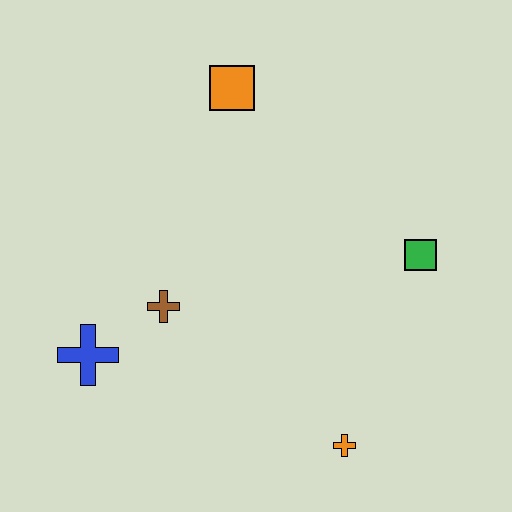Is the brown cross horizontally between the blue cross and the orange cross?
Yes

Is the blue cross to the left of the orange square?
Yes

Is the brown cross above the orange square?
No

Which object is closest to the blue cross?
The brown cross is closest to the blue cross.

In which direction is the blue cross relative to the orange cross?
The blue cross is to the left of the orange cross.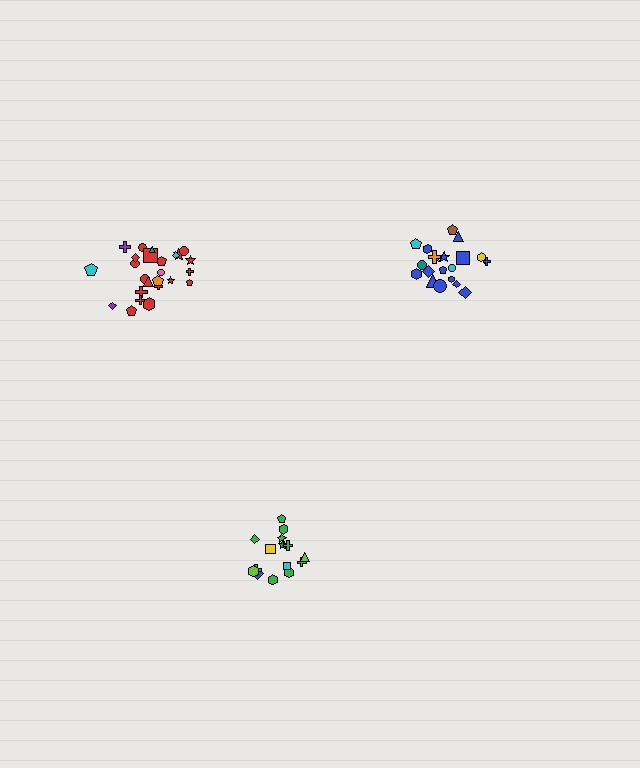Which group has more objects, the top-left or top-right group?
The top-left group.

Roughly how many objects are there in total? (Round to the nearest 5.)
Roughly 60 objects in total.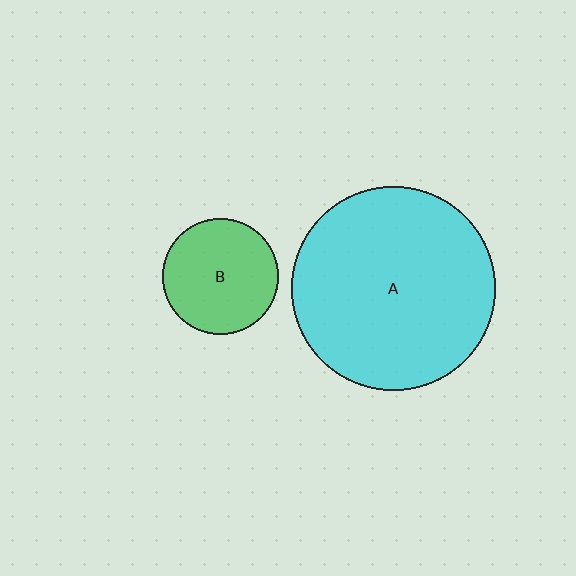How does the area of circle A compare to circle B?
Approximately 3.1 times.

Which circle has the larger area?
Circle A (cyan).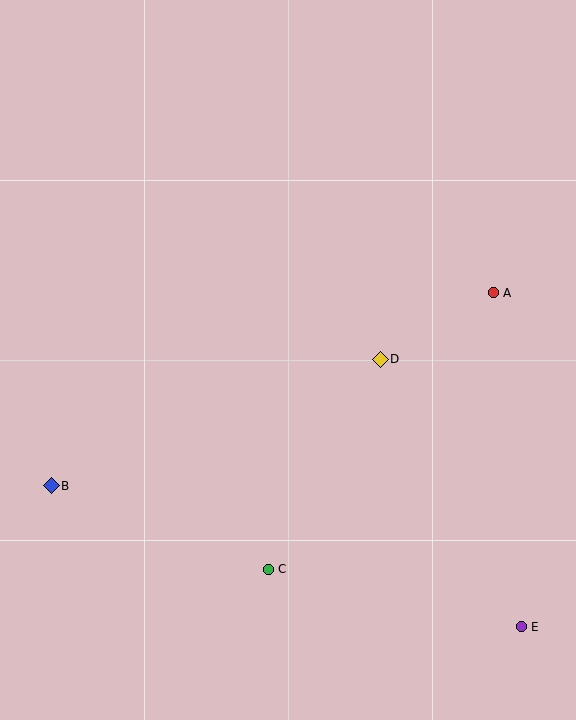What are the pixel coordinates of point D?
Point D is at (380, 359).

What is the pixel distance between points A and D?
The distance between A and D is 131 pixels.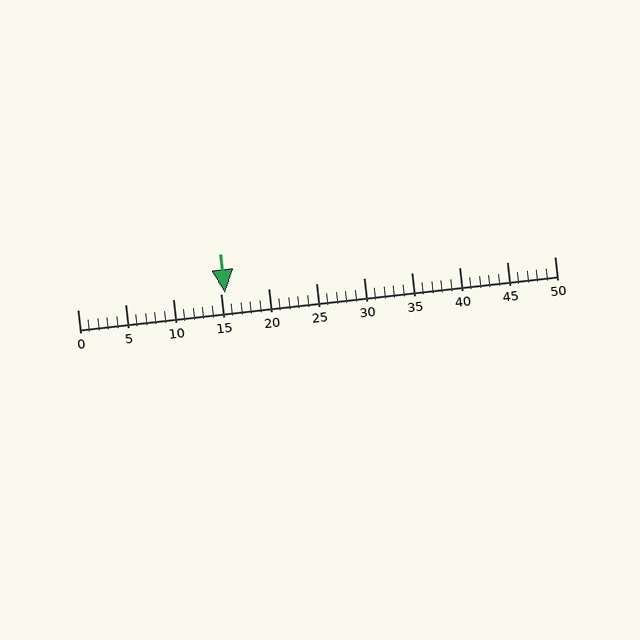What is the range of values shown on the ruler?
The ruler shows values from 0 to 50.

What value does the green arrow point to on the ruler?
The green arrow points to approximately 16.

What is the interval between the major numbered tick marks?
The major tick marks are spaced 5 units apart.